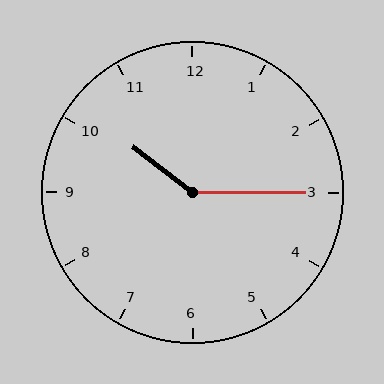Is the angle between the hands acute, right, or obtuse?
It is obtuse.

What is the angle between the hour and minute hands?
Approximately 142 degrees.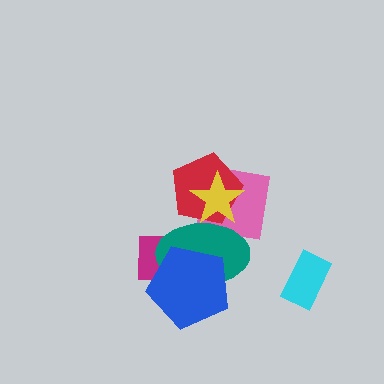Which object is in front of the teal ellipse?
The blue pentagon is in front of the teal ellipse.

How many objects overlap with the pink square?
3 objects overlap with the pink square.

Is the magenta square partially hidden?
Yes, it is partially covered by another shape.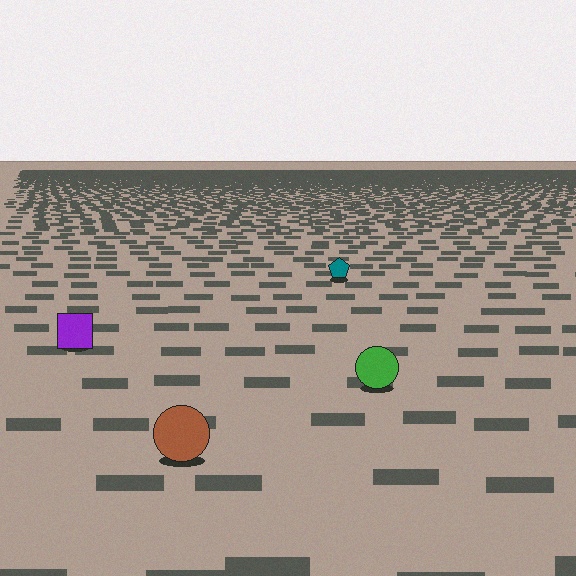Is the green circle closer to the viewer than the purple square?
Yes. The green circle is closer — you can tell from the texture gradient: the ground texture is coarser near it.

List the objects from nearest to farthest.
From nearest to farthest: the brown circle, the green circle, the purple square, the teal pentagon.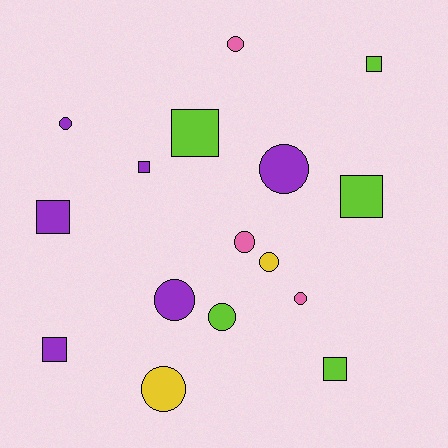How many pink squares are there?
There are no pink squares.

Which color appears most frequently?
Purple, with 6 objects.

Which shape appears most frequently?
Circle, with 9 objects.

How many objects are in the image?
There are 16 objects.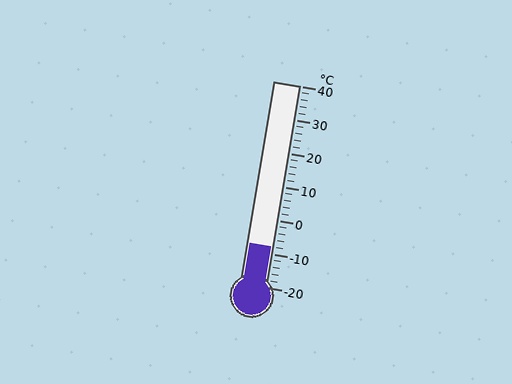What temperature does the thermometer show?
The thermometer shows approximately -8°C.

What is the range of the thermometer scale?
The thermometer scale ranges from -20°C to 40°C.